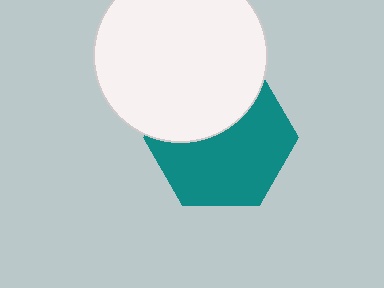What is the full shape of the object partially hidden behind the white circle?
The partially hidden object is a teal hexagon.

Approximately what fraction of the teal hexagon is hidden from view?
Roughly 38% of the teal hexagon is hidden behind the white circle.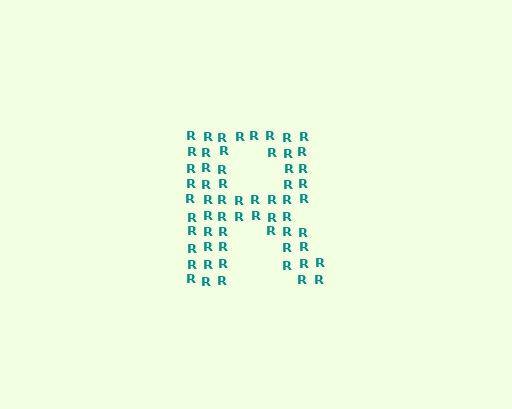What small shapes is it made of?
It is made of small letter R's.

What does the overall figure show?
The overall figure shows the letter R.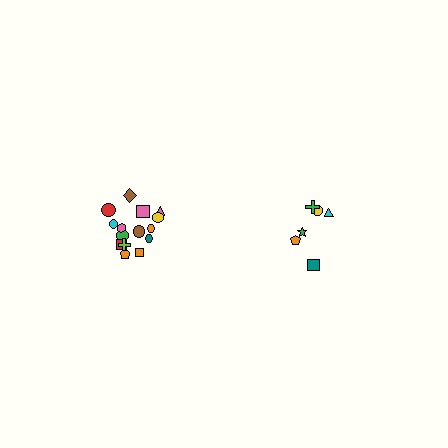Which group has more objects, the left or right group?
The left group.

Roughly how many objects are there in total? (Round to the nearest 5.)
Roughly 20 objects in total.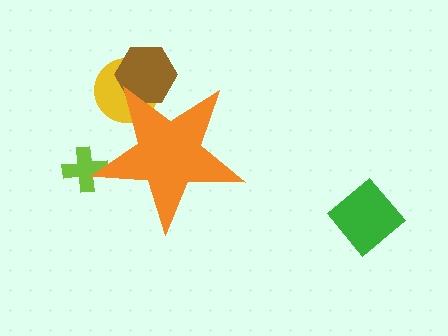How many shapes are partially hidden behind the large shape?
3 shapes are partially hidden.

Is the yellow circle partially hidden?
Yes, the yellow circle is partially hidden behind the orange star.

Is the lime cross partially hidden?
Yes, the lime cross is partially hidden behind the orange star.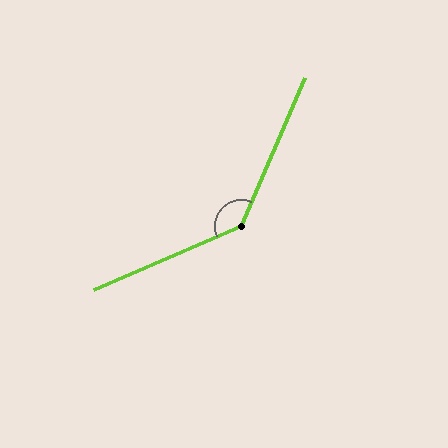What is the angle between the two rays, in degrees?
Approximately 136 degrees.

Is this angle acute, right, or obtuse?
It is obtuse.